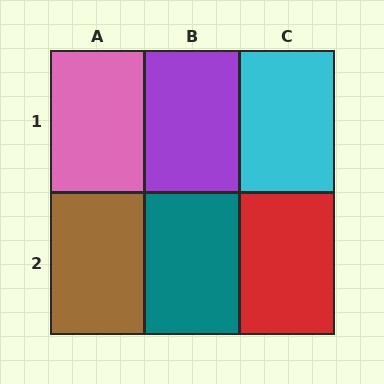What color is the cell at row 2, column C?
Red.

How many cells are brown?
1 cell is brown.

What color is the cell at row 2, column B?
Teal.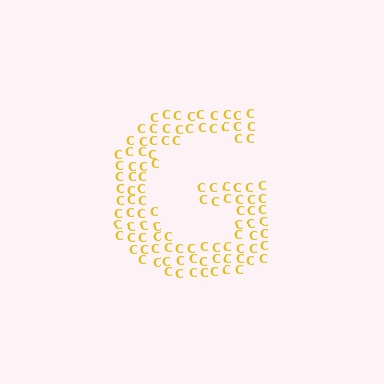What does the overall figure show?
The overall figure shows the letter G.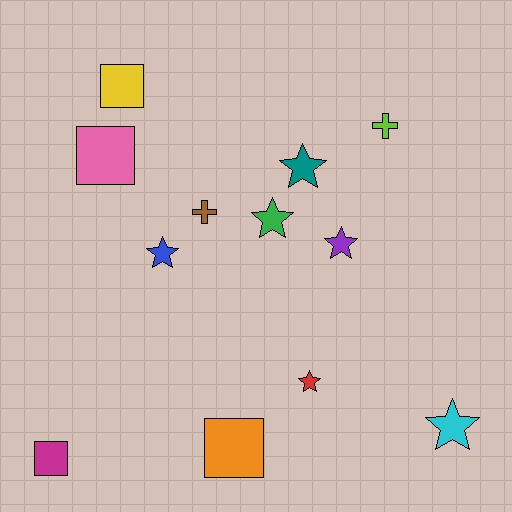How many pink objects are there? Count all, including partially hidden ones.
There is 1 pink object.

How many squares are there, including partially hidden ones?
There are 4 squares.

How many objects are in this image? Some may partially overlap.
There are 12 objects.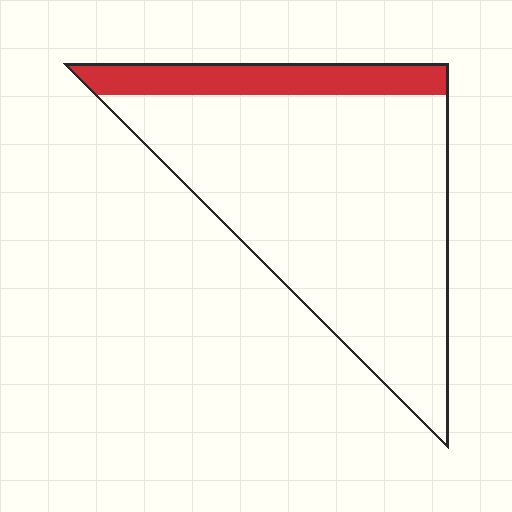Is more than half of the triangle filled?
No.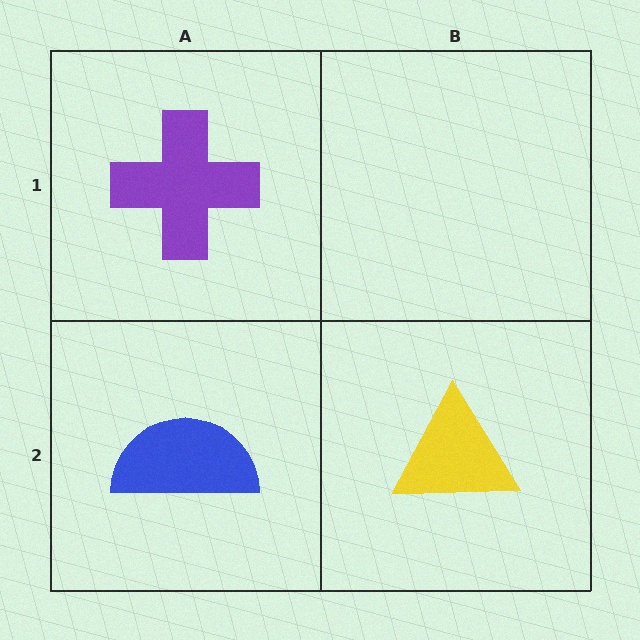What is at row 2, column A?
A blue semicircle.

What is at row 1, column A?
A purple cross.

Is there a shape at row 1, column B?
No, that cell is empty.